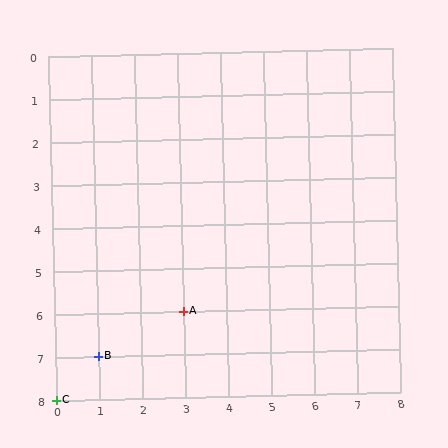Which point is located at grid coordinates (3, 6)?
Point A is at (3, 6).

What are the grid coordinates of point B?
Point B is at grid coordinates (1, 7).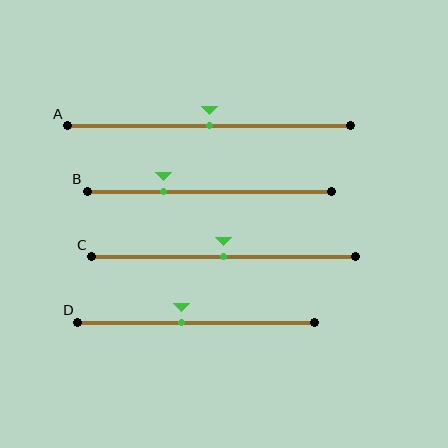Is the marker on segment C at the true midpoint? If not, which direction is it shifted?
Yes, the marker on segment C is at the true midpoint.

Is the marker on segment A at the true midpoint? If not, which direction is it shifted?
Yes, the marker on segment A is at the true midpoint.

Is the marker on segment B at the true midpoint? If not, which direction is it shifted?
No, the marker on segment B is shifted to the left by about 19% of the segment length.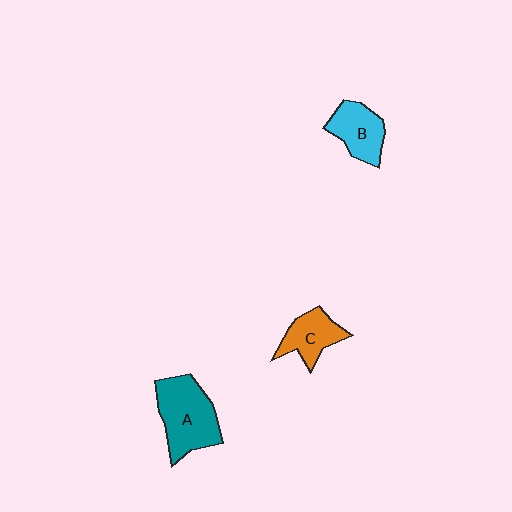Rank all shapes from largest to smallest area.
From largest to smallest: A (teal), B (cyan), C (orange).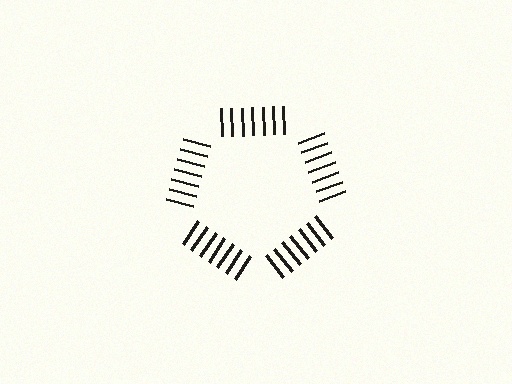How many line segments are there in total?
35 — 7 along each of the 5 edges.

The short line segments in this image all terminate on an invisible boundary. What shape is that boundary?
An illusory pentagon — the line segments terminate on its edges but no continuous stroke is drawn.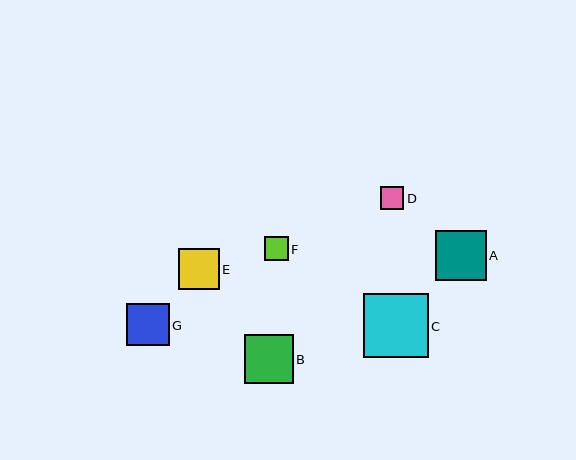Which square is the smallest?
Square D is the smallest with a size of approximately 23 pixels.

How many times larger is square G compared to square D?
Square G is approximately 1.8 times the size of square D.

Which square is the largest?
Square C is the largest with a size of approximately 65 pixels.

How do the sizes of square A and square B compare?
Square A and square B are approximately the same size.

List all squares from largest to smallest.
From largest to smallest: C, A, B, G, E, F, D.